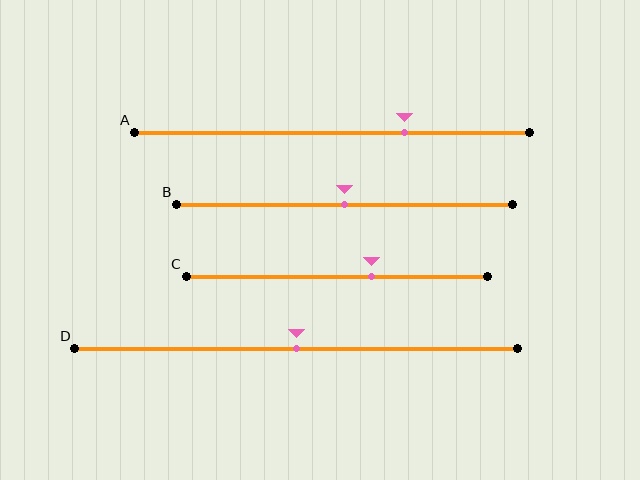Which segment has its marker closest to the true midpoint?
Segment B has its marker closest to the true midpoint.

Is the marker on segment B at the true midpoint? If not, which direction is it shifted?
Yes, the marker on segment B is at the true midpoint.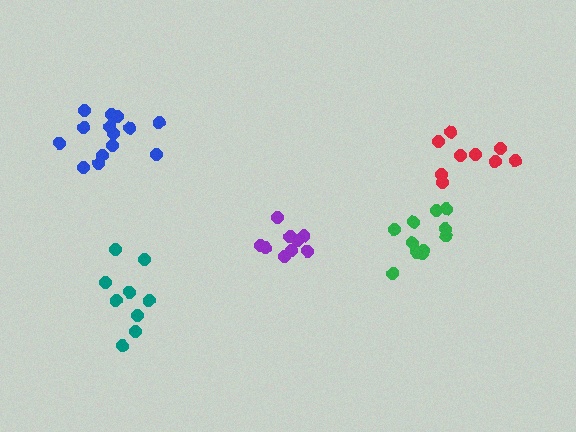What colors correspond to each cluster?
The clusters are colored: green, red, purple, blue, teal.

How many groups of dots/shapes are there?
There are 5 groups.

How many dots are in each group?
Group 1: 11 dots, Group 2: 9 dots, Group 3: 9 dots, Group 4: 14 dots, Group 5: 9 dots (52 total).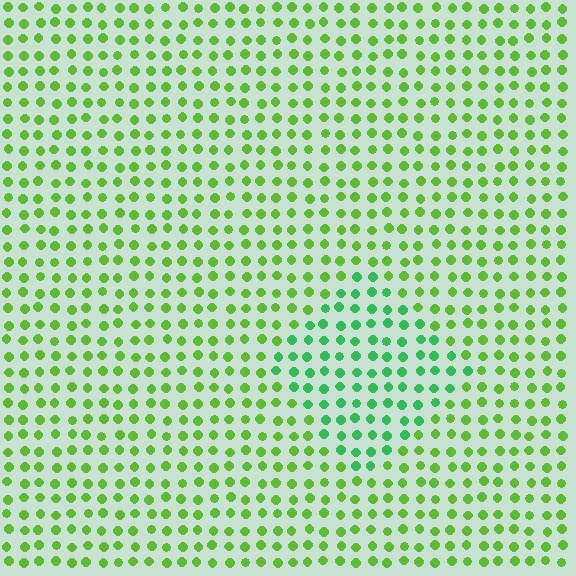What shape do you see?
I see a diamond.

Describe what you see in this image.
The image is filled with small lime elements in a uniform arrangement. A diamond-shaped region is visible where the elements are tinted to a slightly different hue, forming a subtle color boundary.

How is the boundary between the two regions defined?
The boundary is defined purely by a slight shift in hue (about 35 degrees). Spacing, size, and orientation are identical on both sides.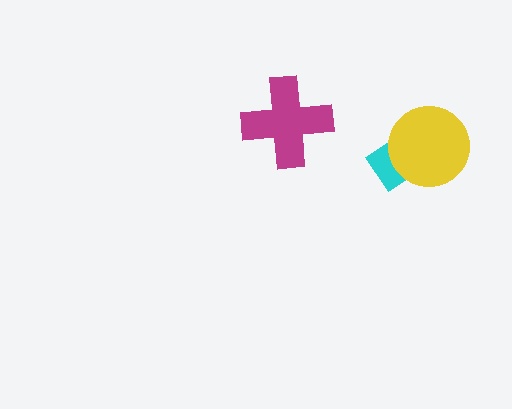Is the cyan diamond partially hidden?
Yes, it is partially covered by another shape.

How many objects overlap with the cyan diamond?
1 object overlaps with the cyan diamond.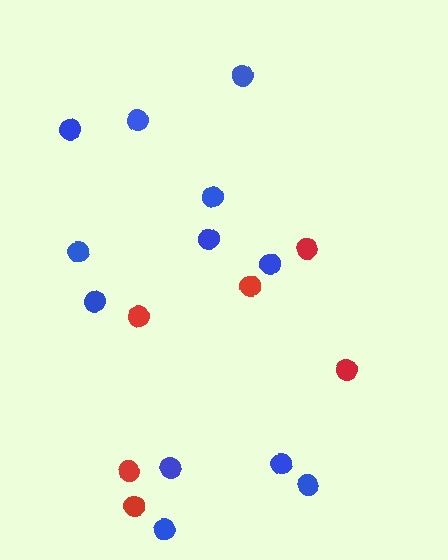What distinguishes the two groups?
There are 2 groups: one group of blue circles (12) and one group of red circles (6).